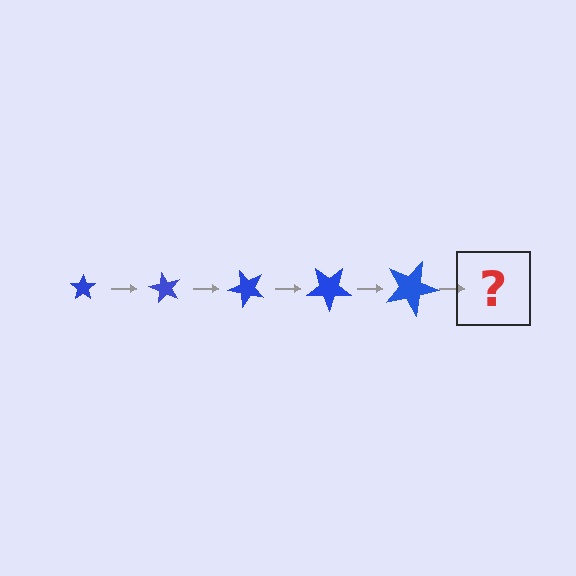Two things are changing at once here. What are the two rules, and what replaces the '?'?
The two rules are that the star grows larger each step and it rotates 60 degrees each step. The '?' should be a star, larger than the previous one and rotated 300 degrees from the start.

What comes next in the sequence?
The next element should be a star, larger than the previous one and rotated 300 degrees from the start.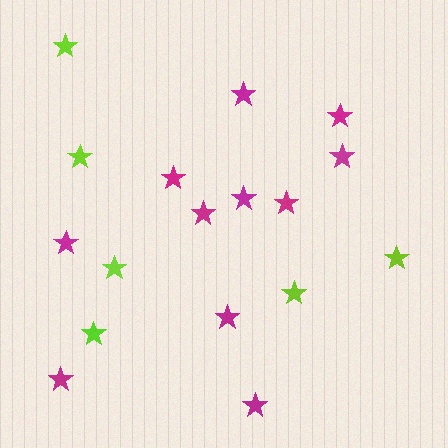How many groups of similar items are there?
There are 2 groups: one group of lime stars (6) and one group of magenta stars (11).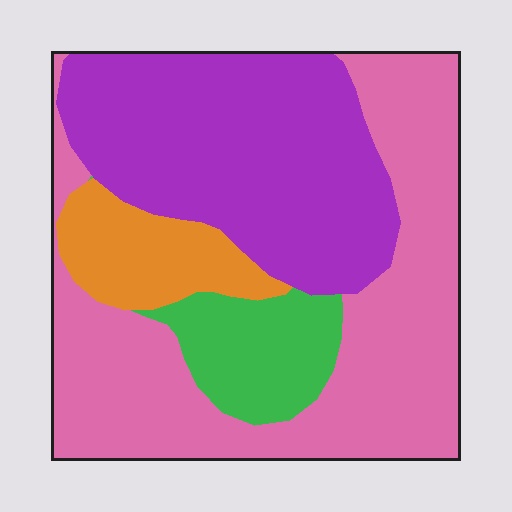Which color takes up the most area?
Pink, at roughly 45%.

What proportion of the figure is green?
Green takes up about one tenth (1/10) of the figure.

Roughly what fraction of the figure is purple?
Purple takes up about one third (1/3) of the figure.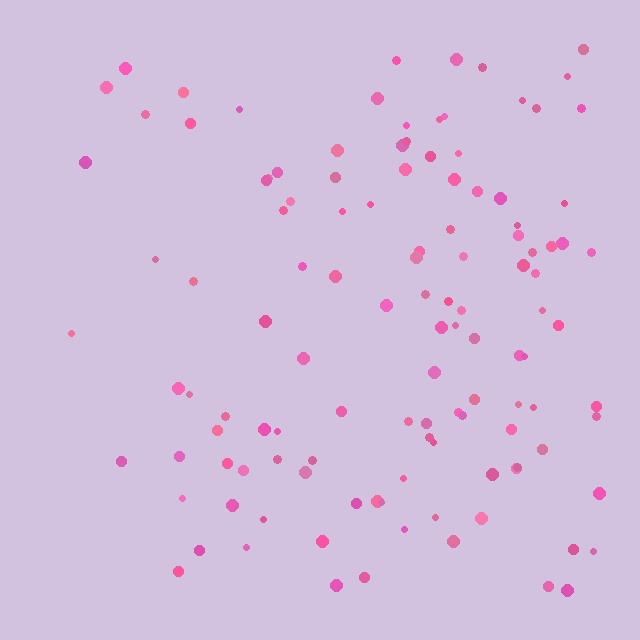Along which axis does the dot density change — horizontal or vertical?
Horizontal.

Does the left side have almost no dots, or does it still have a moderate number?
Still a moderate number, just noticeably fewer than the right.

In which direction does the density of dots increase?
From left to right, with the right side densest.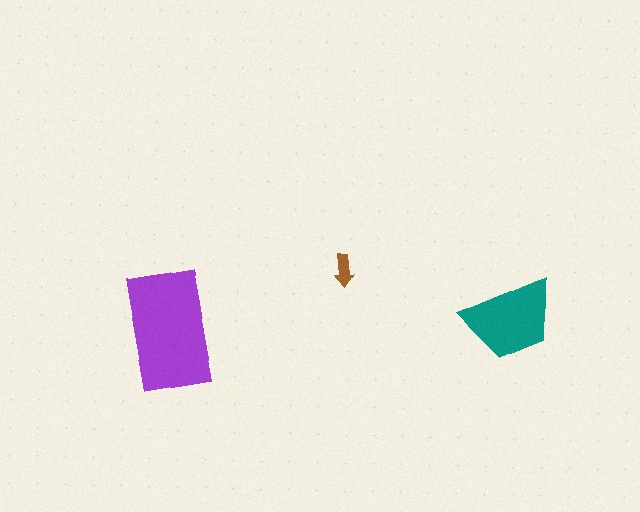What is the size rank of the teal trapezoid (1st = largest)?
2nd.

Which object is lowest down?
The purple rectangle is bottommost.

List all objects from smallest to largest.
The brown arrow, the teal trapezoid, the purple rectangle.